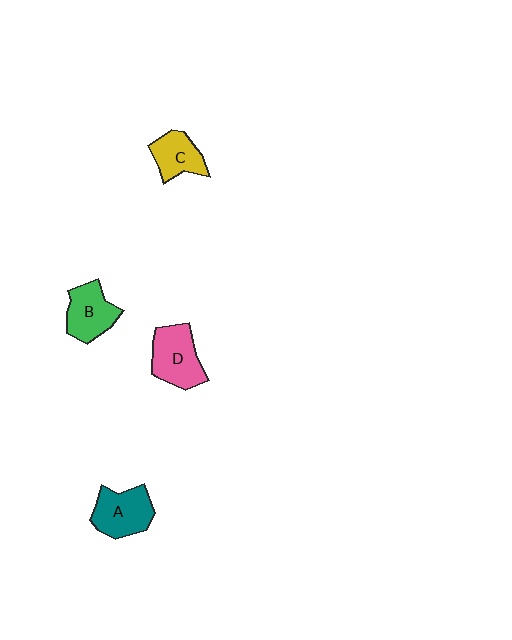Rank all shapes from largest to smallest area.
From largest to smallest: D (pink), A (teal), B (green), C (yellow).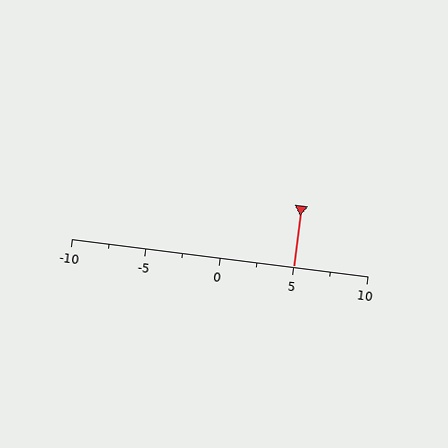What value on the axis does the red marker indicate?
The marker indicates approximately 5.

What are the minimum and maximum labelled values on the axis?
The axis runs from -10 to 10.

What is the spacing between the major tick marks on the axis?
The major ticks are spaced 5 apart.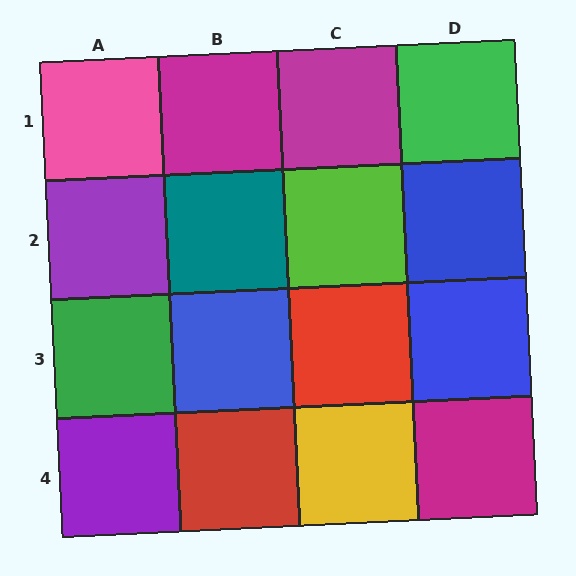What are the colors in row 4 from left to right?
Purple, red, yellow, magenta.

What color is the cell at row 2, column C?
Lime.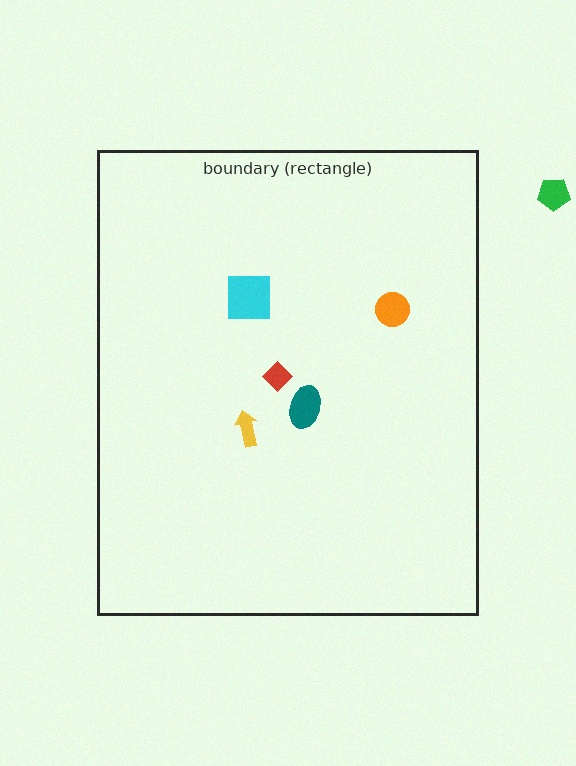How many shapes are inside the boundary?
5 inside, 1 outside.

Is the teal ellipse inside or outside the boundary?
Inside.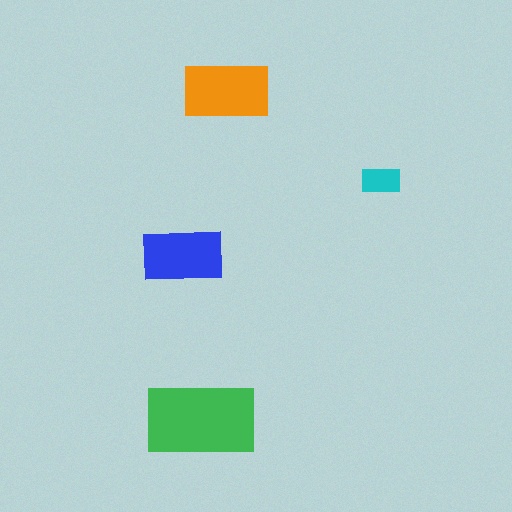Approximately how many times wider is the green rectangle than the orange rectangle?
About 1.5 times wider.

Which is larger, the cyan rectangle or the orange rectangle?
The orange one.